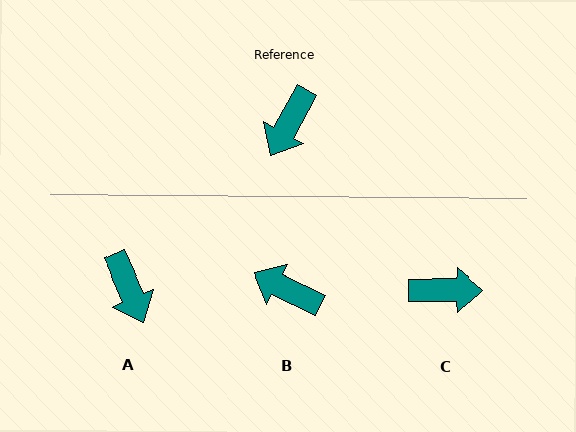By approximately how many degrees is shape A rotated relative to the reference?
Approximately 52 degrees counter-clockwise.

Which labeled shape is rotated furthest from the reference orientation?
C, about 119 degrees away.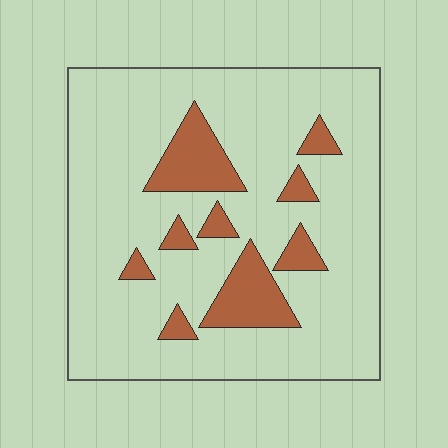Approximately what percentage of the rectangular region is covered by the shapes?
Approximately 15%.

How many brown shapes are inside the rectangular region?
9.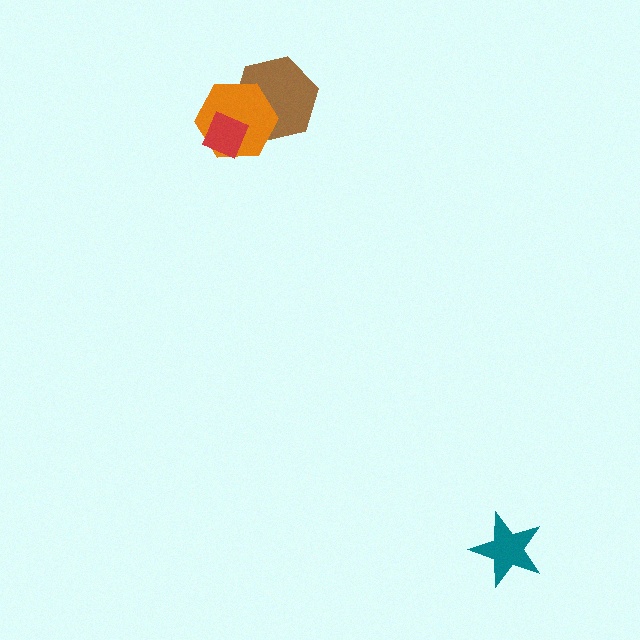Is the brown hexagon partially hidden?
Yes, it is partially covered by another shape.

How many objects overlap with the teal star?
0 objects overlap with the teal star.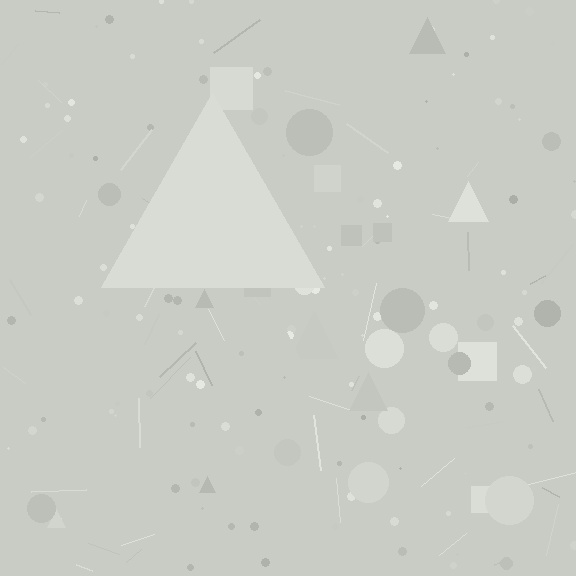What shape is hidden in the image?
A triangle is hidden in the image.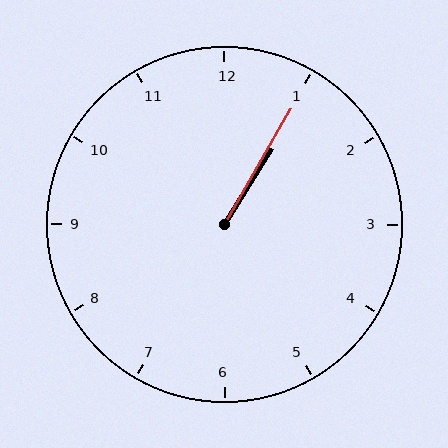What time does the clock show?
1:05.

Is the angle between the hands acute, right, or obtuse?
It is acute.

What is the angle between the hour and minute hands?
Approximately 2 degrees.